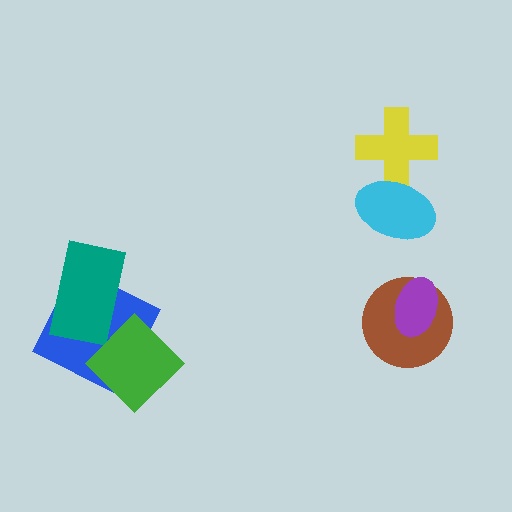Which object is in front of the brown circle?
The purple ellipse is in front of the brown circle.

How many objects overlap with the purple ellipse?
1 object overlaps with the purple ellipse.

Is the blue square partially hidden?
Yes, it is partially covered by another shape.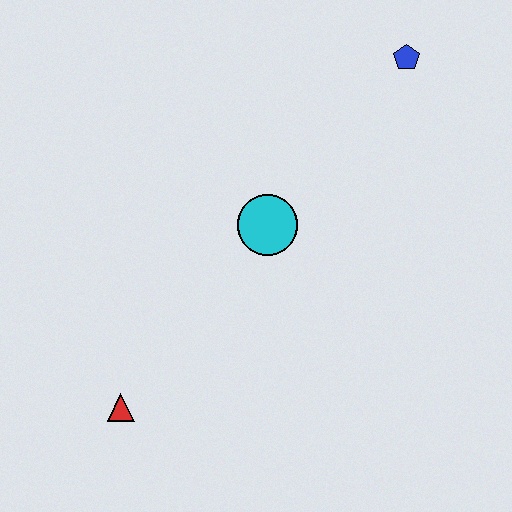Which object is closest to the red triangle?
The cyan circle is closest to the red triangle.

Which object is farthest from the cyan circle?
The red triangle is farthest from the cyan circle.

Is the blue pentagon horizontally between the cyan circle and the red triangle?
No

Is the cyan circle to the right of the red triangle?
Yes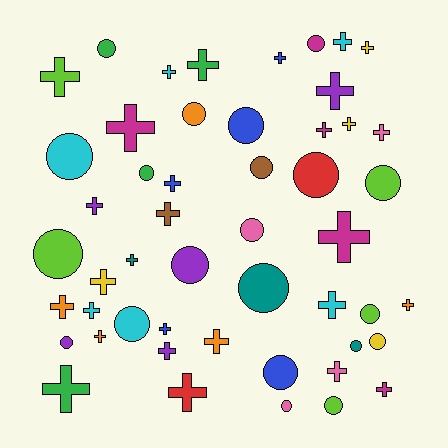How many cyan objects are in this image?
There are 6 cyan objects.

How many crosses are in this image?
There are 29 crosses.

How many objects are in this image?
There are 50 objects.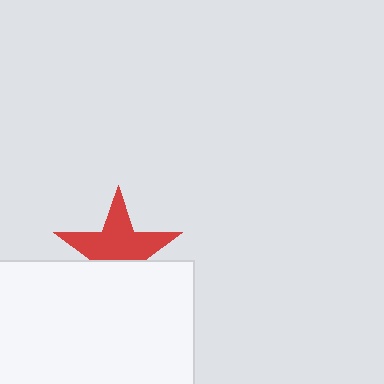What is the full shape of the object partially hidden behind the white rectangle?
The partially hidden object is a red star.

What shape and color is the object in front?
The object in front is a white rectangle.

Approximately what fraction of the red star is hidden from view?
Roughly 38% of the red star is hidden behind the white rectangle.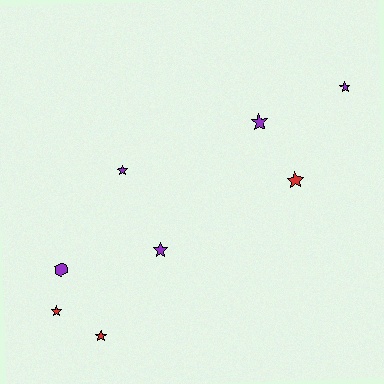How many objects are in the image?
There are 8 objects.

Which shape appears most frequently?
Star, with 7 objects.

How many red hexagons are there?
There are no red hexagons.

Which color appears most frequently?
Purple, with 5 objects.